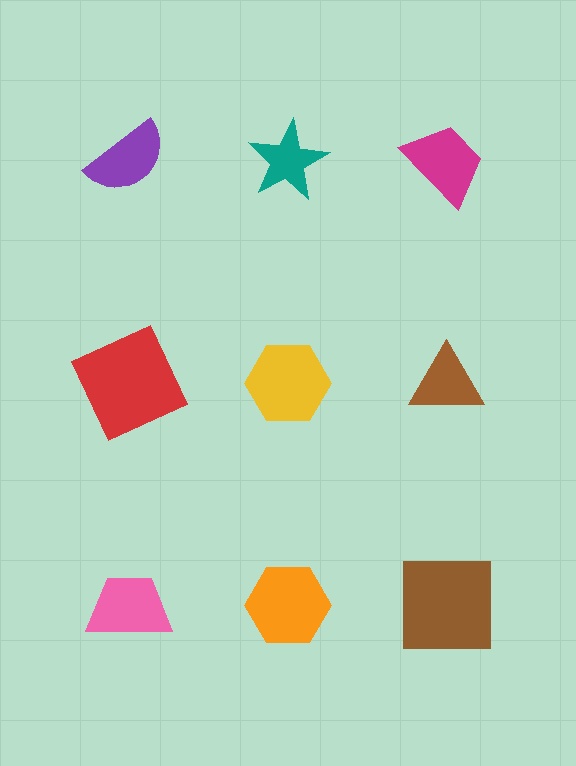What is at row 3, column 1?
A pink trapezoid.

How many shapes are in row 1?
3 shapes.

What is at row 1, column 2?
A teal star.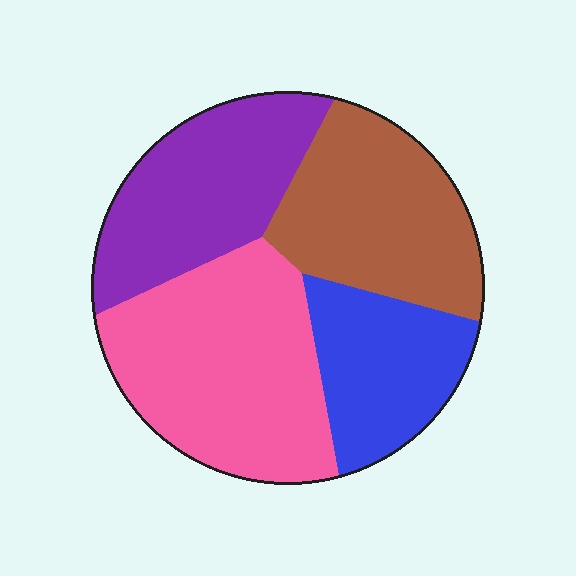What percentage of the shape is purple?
Purple takes up about one quarter (1/4) of the shape.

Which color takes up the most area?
Pink, at roughly 35%.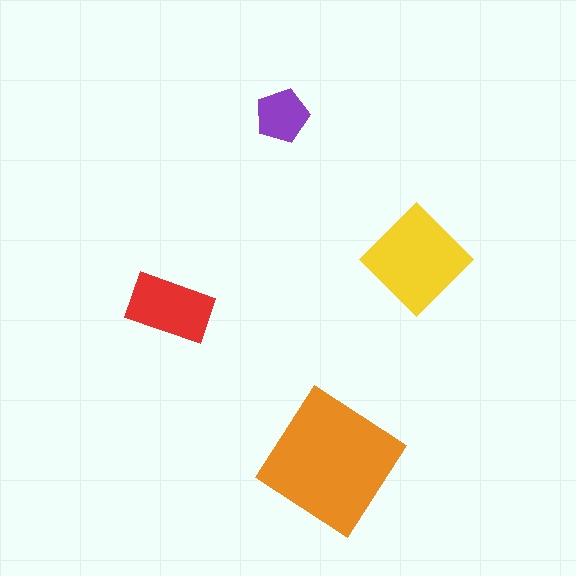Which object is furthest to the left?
The red rectangle is leftmost.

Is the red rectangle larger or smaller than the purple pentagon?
Larger.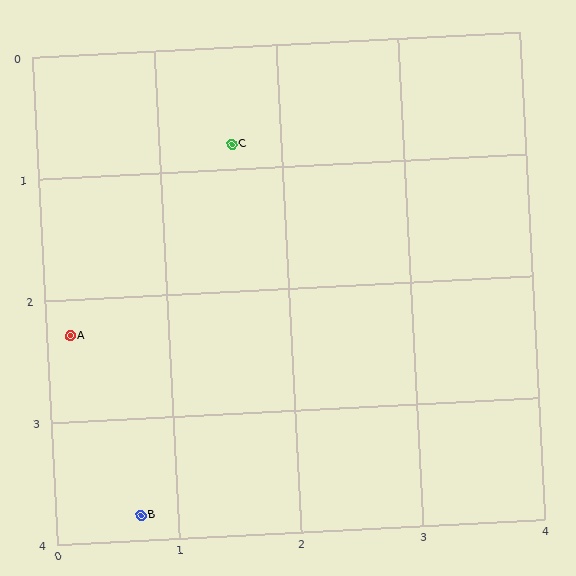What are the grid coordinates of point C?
Point C is at approximately (1.6, 0.8).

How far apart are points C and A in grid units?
Points C and A are about 2.1 grid units apart.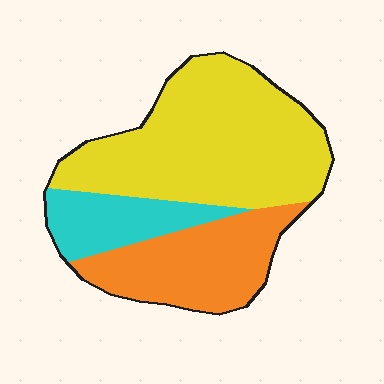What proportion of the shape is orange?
Orange takes up between a sixth and a third of the shape.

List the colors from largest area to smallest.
From largest to smallest: yellow, orange, cyan.